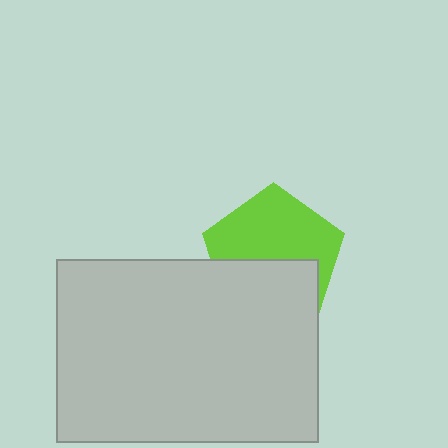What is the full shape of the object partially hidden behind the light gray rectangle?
The partially hidden object is a lime pentagon.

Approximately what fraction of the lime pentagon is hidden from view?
Roughly 43% of the lime pentagon is hidden behind the light gray rectangle.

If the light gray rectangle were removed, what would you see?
You would see the complete lime pentagon.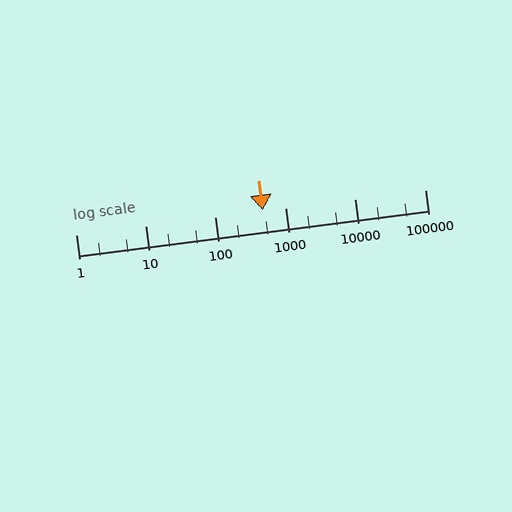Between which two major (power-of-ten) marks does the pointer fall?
The pointer is between 100 and 1000.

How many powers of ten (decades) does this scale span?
The scale spans 5 decades, from 1 to 100000.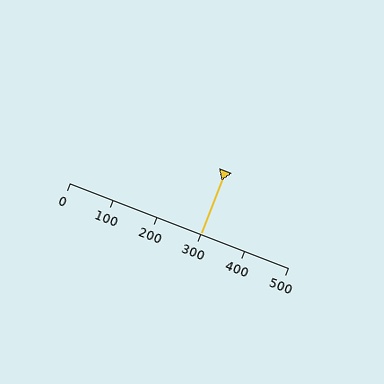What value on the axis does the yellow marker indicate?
The marker indicates approximately 300.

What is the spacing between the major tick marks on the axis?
The major ticks are spaced 100 apart.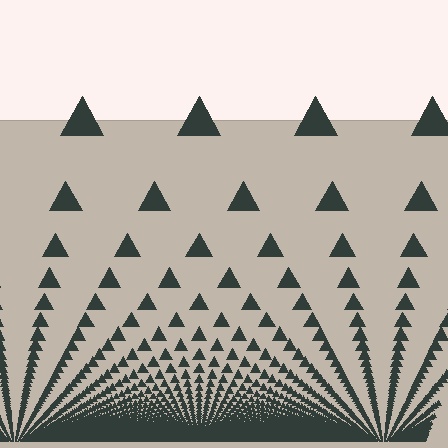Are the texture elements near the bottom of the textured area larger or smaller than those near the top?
Smaller. The gradient is inverted — elements near the bottom are smaller and denser.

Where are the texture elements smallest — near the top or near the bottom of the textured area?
Near the bottom.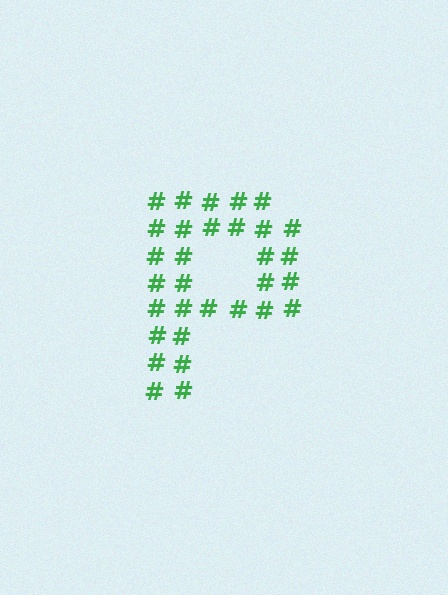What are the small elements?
The small elements are hash symbols.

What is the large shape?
The large shape is the letter P.